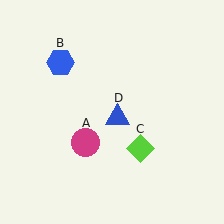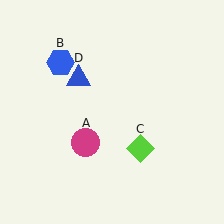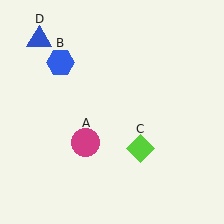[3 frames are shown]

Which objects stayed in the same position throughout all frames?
Magenta circle (object A) and blue hexagon (object B) and lime diamond (object C) remained stationary.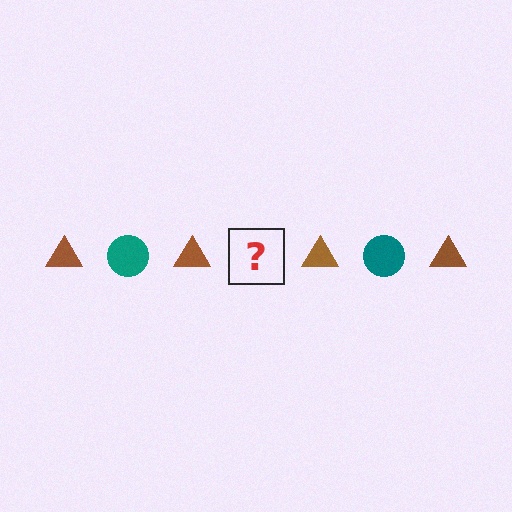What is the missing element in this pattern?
The missing element is a teal circle.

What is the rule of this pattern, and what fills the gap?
The rule is that the pattern alternates between brown triangle and teal circle. The gap should be filled with a teal circle.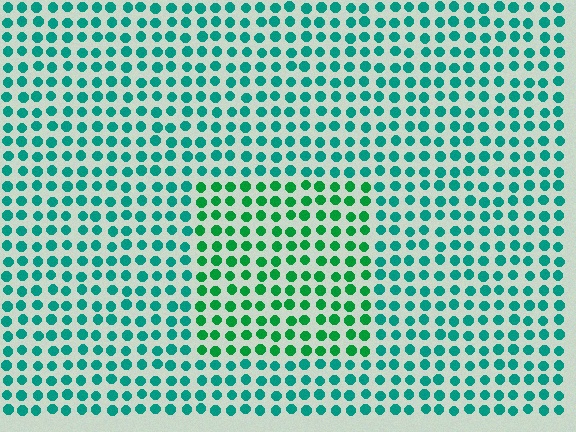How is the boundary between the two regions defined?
The boundary is defined purely by a slight shift in hue (about 31 degrees). Spacing, size, and orientation are identical on both sides.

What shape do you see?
I see a rectangle.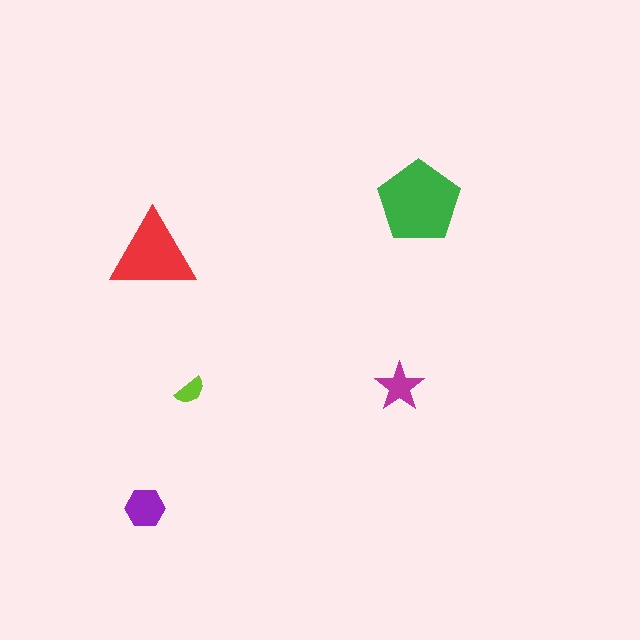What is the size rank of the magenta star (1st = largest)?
4th.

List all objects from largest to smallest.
The green pentagon, the red triangle, the purple hexagon, the magenta star, the lime semicircle.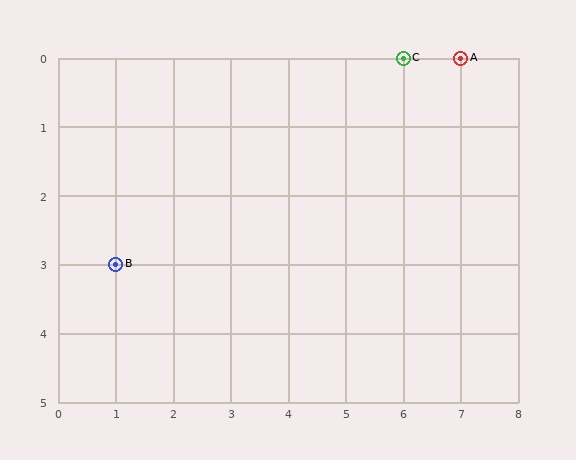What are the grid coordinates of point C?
Point C is at grid coordinates (6, 0).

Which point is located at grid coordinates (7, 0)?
Point A is at (7, 0).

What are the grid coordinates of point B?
Point B is at grid coordinates (1, 3).